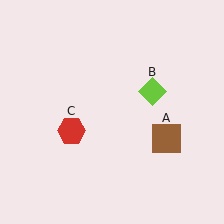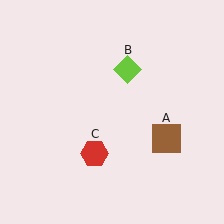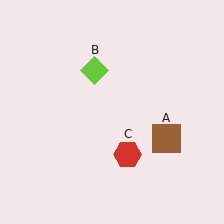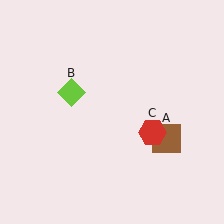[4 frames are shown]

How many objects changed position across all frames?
2 objects changed position: lime diamond (object B), red hexagon (object C).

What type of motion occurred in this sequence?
The lime diamond (object B), red hexagon (object C) rotated counterclockwise around the center of the scene.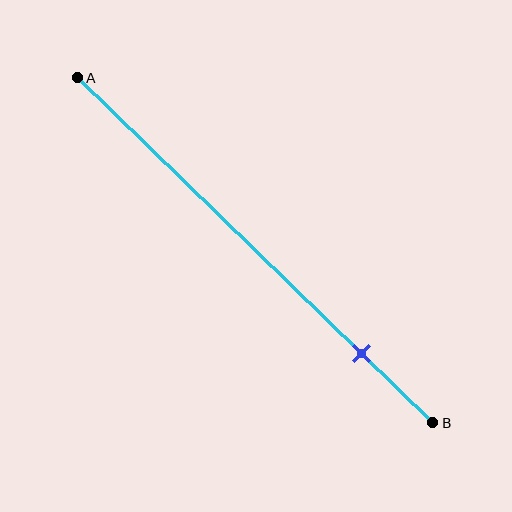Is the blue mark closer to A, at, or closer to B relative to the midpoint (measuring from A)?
The blue mark is closer to point B than the midpoint of segment AB.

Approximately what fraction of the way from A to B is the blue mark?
The blue mark is approximately 80% of the way from A to B.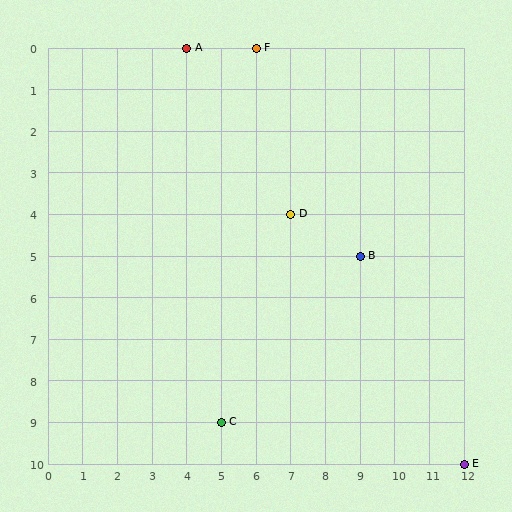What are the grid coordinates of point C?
Point C is at grid coordinates (5, 9).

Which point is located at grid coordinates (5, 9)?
Point C is at (5, 9).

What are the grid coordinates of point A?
Point A is at grid coordinates (4, 0).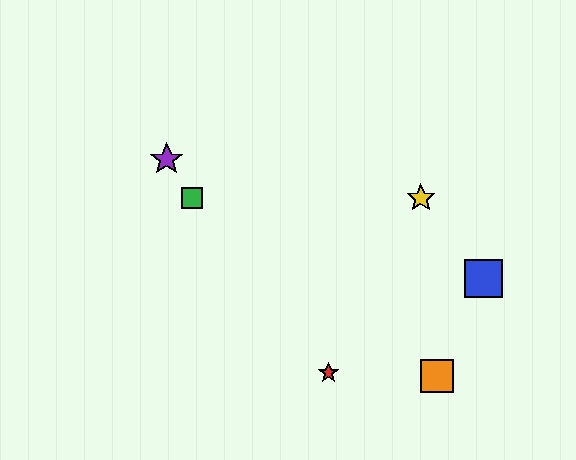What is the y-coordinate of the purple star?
The purple star is at y≈159.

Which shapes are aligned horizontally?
The green square, the yellow star are aligned horizontally.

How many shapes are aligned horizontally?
2 shapes (the green square, the yellow star) are aligned horizontally.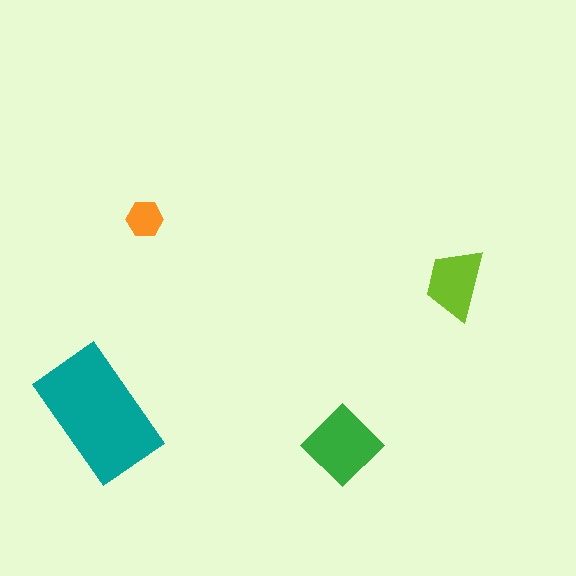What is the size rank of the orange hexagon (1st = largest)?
4th.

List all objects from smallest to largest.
The orange hexagon, the lime trapezoid, the green diamond, the teal rectangle.